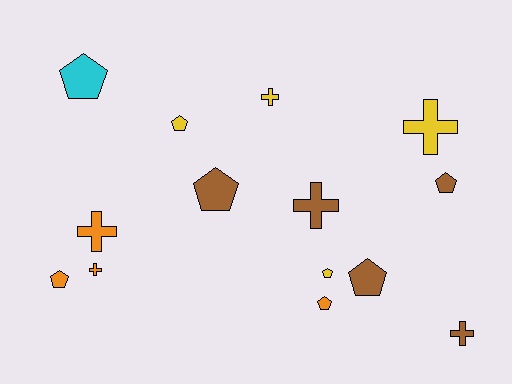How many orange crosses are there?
There are 2 orange crosses.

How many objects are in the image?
There are 14 objects.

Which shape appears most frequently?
Pentagon, with 8 objects.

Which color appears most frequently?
Brown, with 5 objects.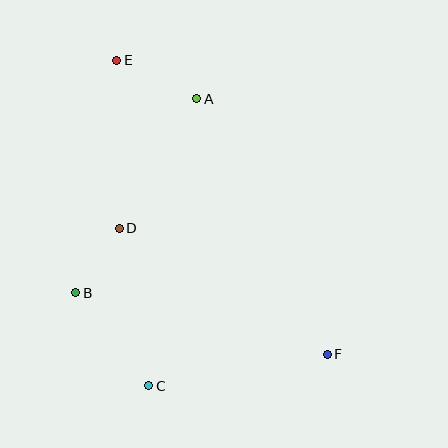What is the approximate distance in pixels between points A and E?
The distance between A and E is approximately 89 pixels.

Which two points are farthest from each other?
Points E and F are farthest from each other.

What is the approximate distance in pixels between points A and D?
The distance between A and D is approximately 151 pixels.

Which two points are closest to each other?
Points B and D are closest to each other.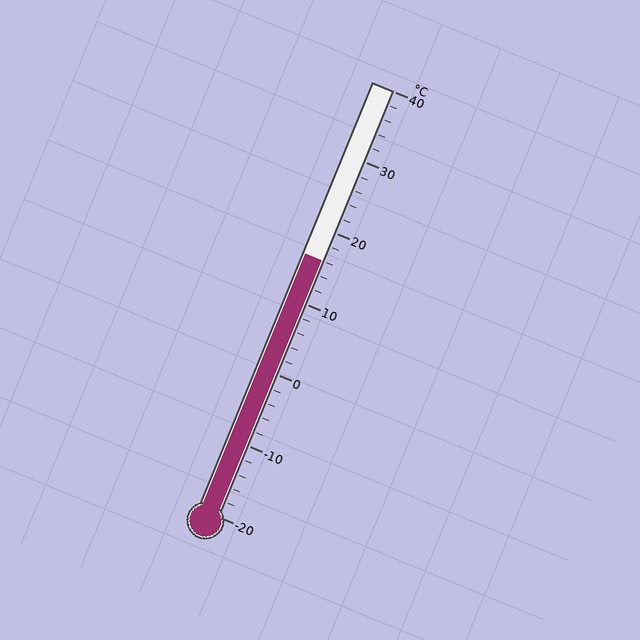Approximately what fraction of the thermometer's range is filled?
The thermometer is filled to approximately 60% of its range.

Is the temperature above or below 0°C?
The temperature is above 0°C.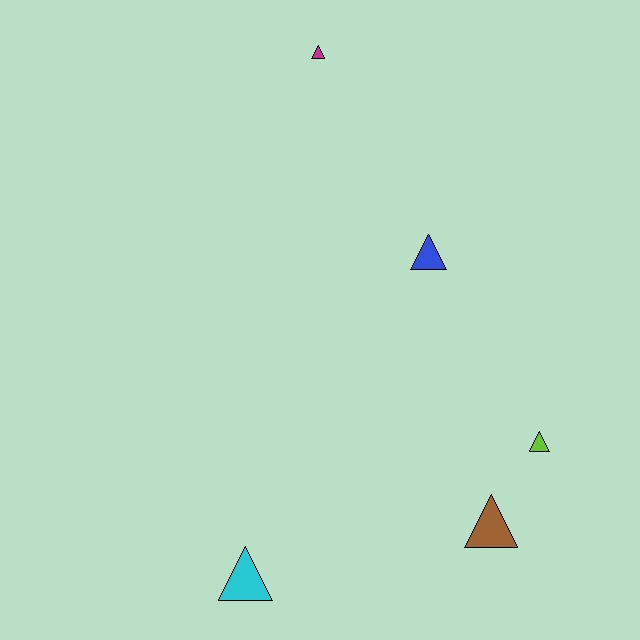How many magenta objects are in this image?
There is 1 magenta object.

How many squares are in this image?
There are no squares.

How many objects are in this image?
There are 5 objects.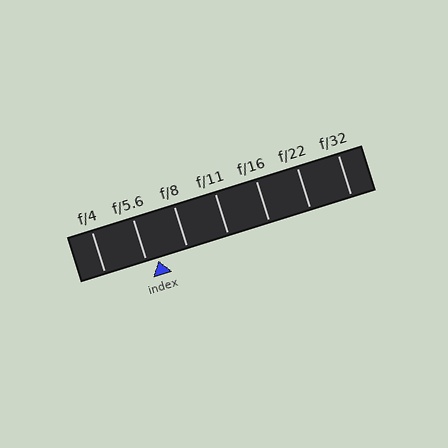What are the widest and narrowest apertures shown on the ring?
The widest aperture shown is f/4 and the narrowest is f/32.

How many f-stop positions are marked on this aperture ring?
There are 7 f-stop positions marked.